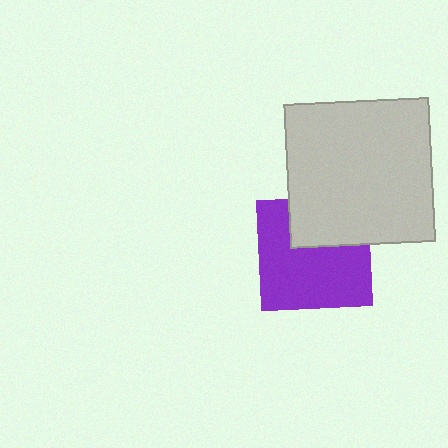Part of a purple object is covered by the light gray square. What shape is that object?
It is a square.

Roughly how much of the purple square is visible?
Most of it is visible (roughly 68%).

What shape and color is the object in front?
The object in front is a light gray square.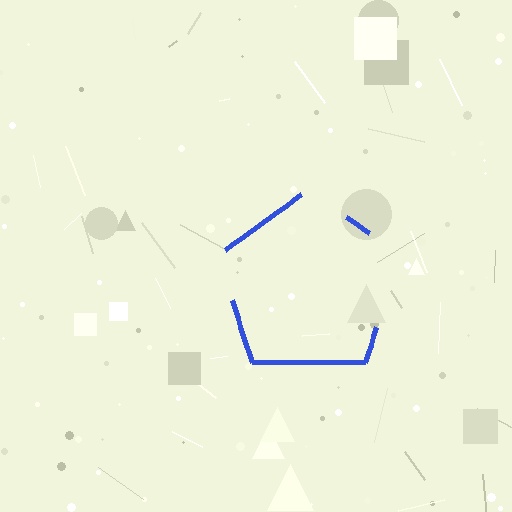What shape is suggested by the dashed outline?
The dashed outline suggests a pentagon.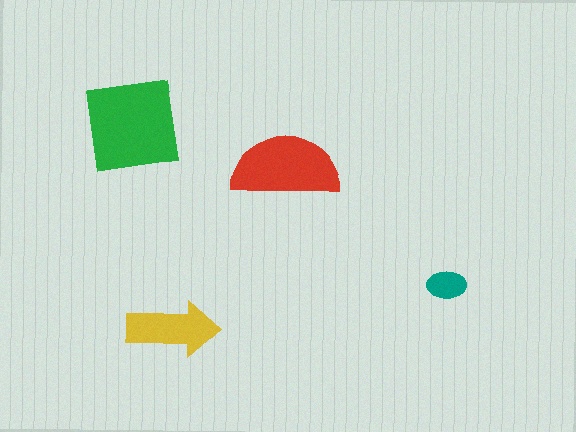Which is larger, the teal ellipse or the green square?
The green square.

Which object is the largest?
The green square.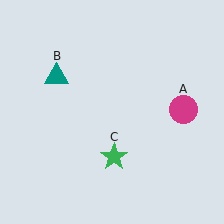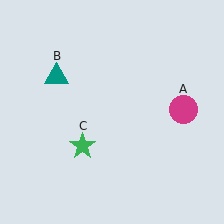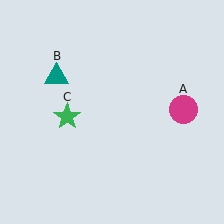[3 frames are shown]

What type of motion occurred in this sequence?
The green star (object C) rotated clockwise around the center of the scene.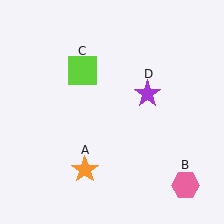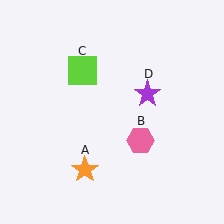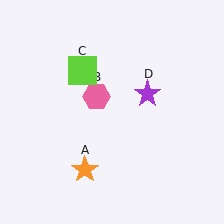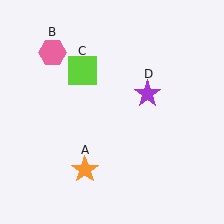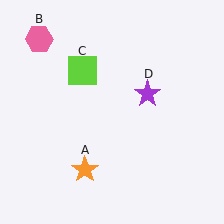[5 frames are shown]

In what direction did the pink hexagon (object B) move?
The pink hexagon (object B) moved up and to the left.